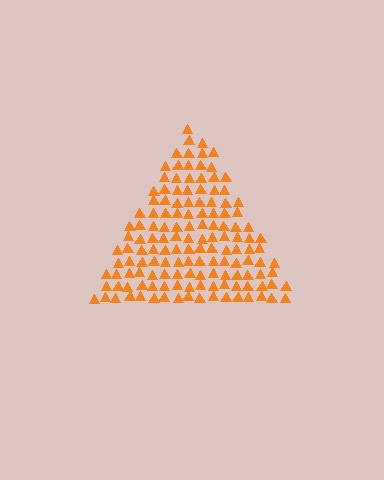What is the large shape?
The large shape is a triangle.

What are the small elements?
The small elements are triangles.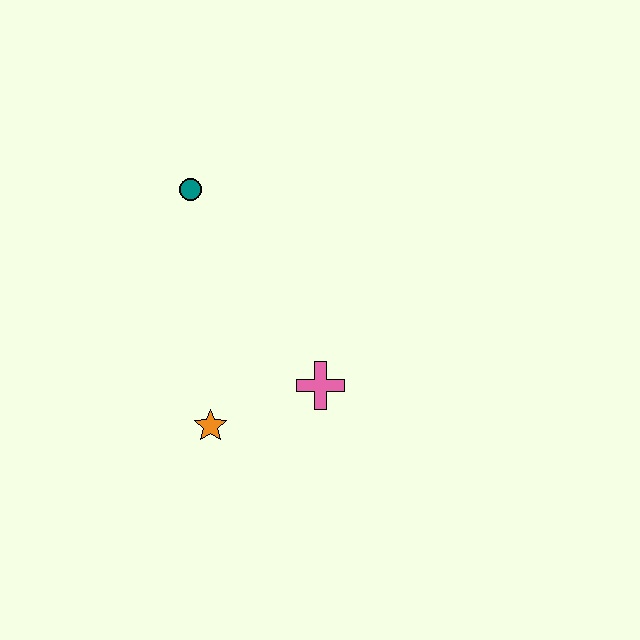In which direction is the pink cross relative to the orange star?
The pink cross is to the right of the orange star.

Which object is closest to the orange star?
The pink cross is closest to the orange star.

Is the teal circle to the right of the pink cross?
No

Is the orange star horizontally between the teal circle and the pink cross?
Yes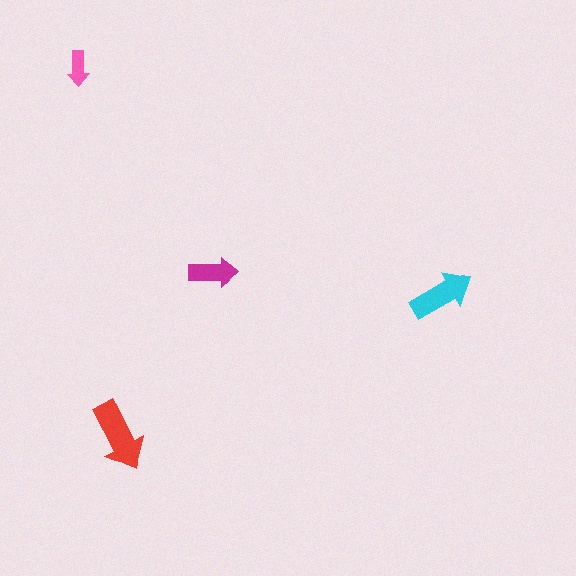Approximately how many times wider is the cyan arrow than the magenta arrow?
About 1.5 times wider.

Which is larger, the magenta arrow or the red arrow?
The red one.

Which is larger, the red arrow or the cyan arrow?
The red one.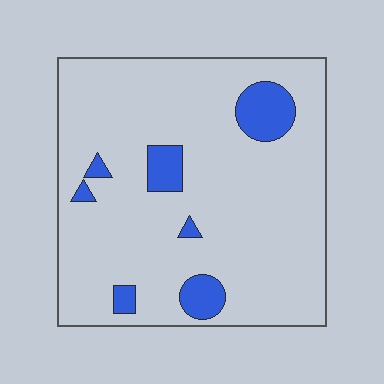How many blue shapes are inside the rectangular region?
7.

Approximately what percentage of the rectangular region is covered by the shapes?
Approximately 10%.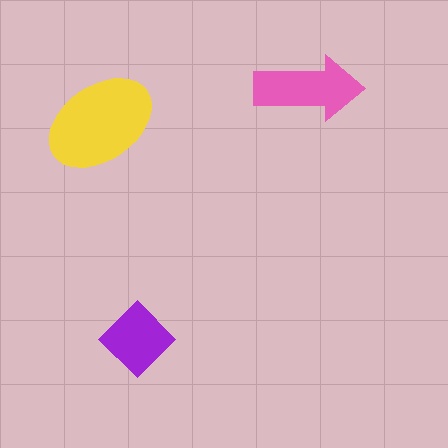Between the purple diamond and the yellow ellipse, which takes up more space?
The yellow ellipse.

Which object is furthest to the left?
The yellow ellipse is leftmost.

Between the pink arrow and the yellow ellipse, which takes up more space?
The yellow ellipse.